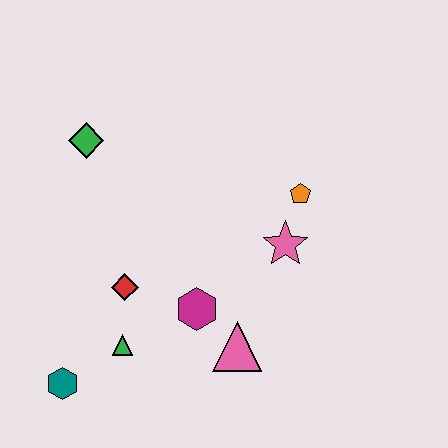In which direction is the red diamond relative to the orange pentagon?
The red diamond is to the left of the orange pentagon.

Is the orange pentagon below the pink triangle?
No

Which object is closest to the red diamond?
The green triangle is closest to the red diamond.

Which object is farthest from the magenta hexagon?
The green diamond is farthest from the magenta hexagon.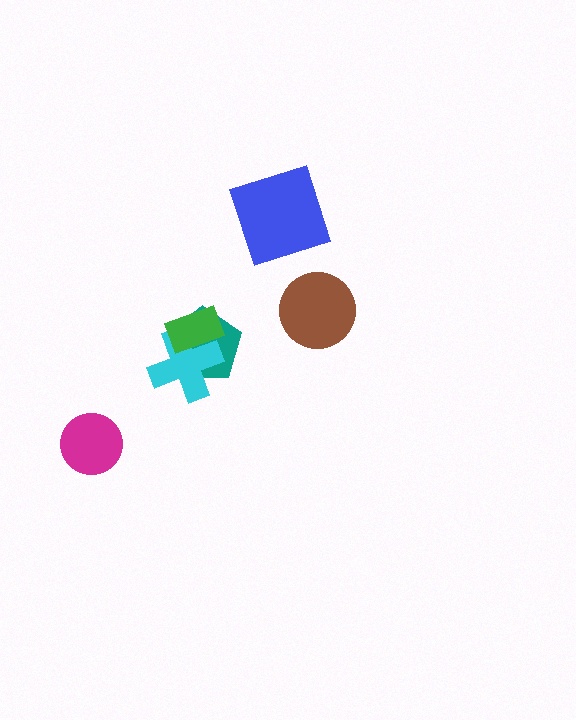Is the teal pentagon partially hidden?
Yes, it is partially covered by another shape.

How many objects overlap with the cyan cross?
2 objects overlap with the cyan cross.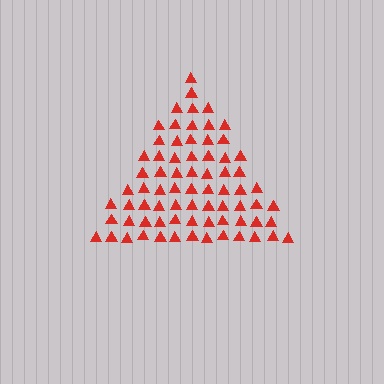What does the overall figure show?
The overall figure shows a triangle.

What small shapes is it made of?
It is made of small triangles.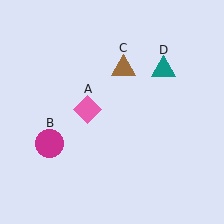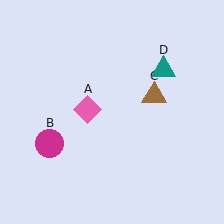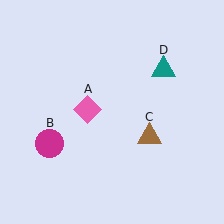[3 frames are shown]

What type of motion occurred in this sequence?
The brown triangle (object C) rotated clockwise around the center of the scene.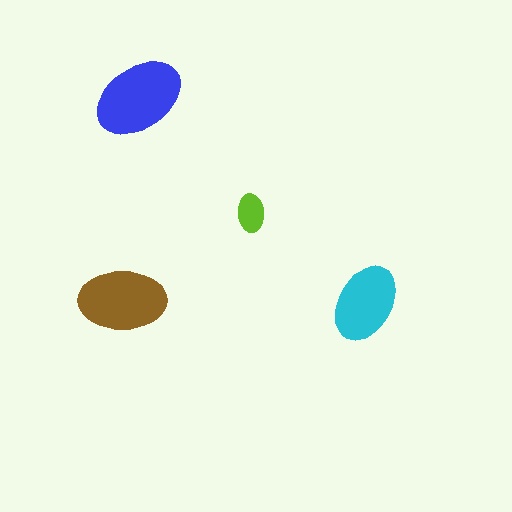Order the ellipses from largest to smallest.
the blue one, the brown one, the cyan one, the lime one.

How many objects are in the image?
There are 4 objects in the image.